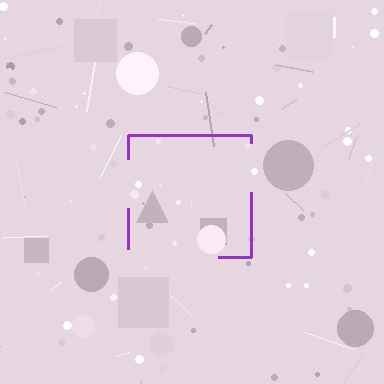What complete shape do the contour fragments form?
The contour fragments form a square.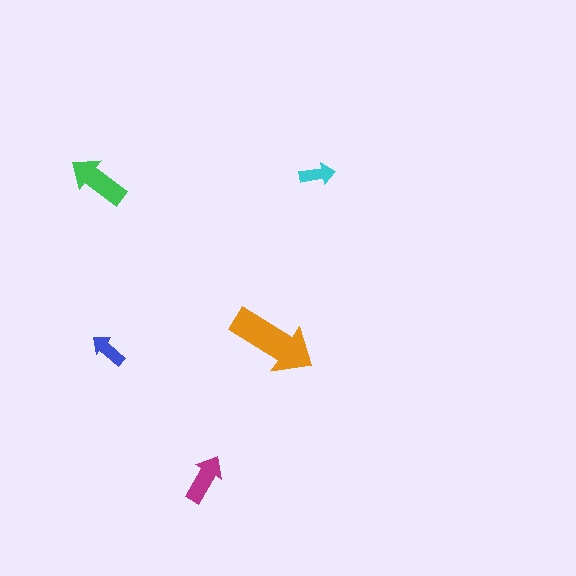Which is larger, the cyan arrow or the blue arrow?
The blue one.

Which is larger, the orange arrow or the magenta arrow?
The orange one.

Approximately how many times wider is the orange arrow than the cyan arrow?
About 2.5 times wider.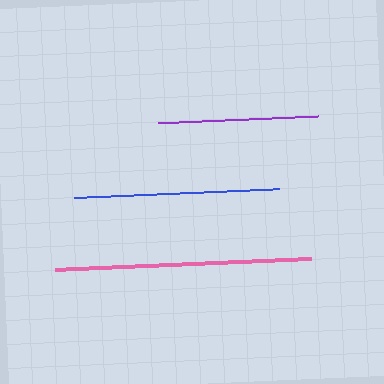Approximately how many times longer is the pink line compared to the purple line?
The pink line is approximately 1.6 times the length of the purple line.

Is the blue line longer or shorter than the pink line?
The pink line is longer than the blue line.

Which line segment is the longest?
The pink line is the longest at approximately 256 pixels.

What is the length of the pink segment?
The pink segment is approximately 256 pixels long.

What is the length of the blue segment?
The blue segment is approximately 205 pixels long.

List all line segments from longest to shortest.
From longest to shortest: pink, blue, purple.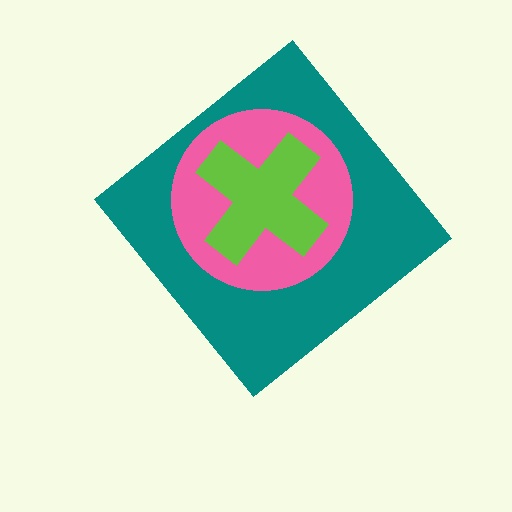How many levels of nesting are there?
3.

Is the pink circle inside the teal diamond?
Yes.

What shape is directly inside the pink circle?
The lime cross.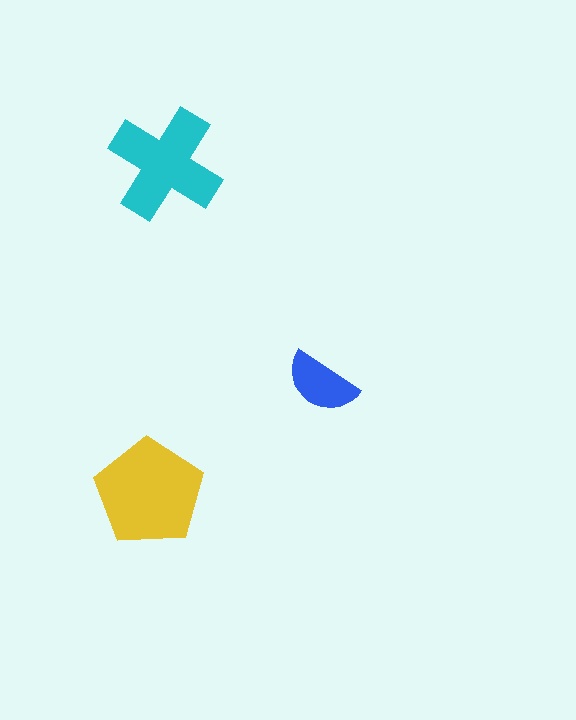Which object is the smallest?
The blue semicircle.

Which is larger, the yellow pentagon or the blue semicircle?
The yellow pentagon.